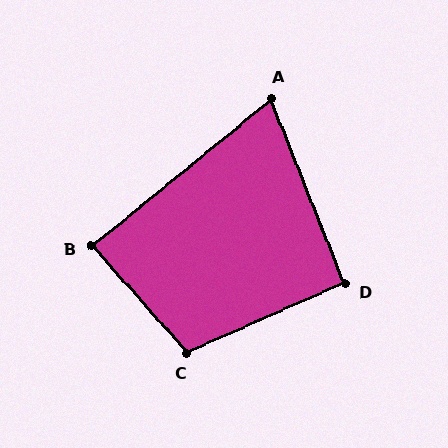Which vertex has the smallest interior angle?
A, at approximately 72 degrees.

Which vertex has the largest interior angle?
C, at approximately 108 degrees.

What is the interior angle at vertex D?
Approximately 92 degrees (approximately right).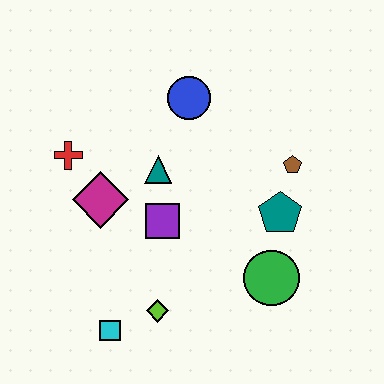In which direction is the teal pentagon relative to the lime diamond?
The teal pentagon is to the right of the lime diamond.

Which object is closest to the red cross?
The magenta diamond is closest to the red cross.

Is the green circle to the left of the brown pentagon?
Yes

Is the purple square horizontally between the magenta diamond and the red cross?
No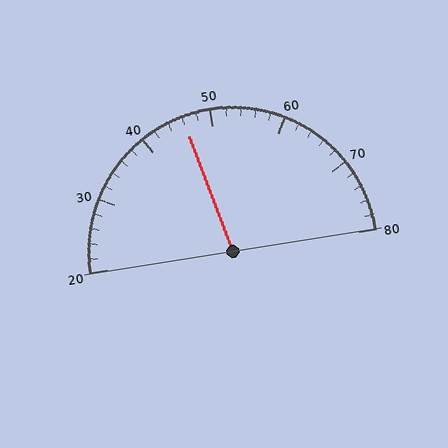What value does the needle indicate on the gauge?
The needle indicates approximately 46.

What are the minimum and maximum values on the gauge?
The gauge ranges from 20 to 80.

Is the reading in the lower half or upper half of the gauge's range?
The reading is in the lower half of the range (20 to 80).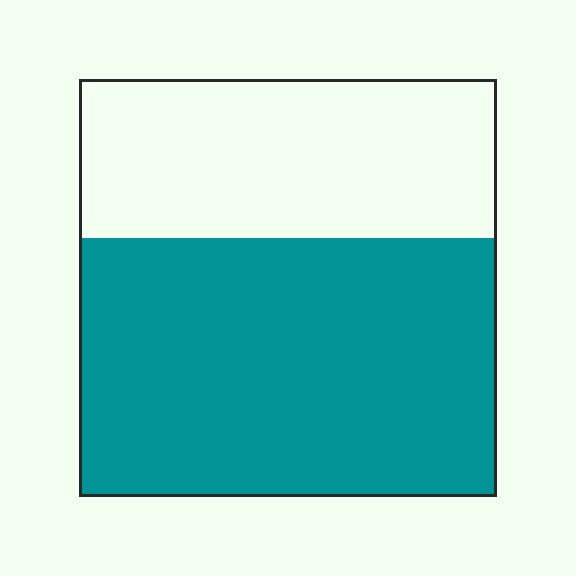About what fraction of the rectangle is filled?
About five eighths (5/8).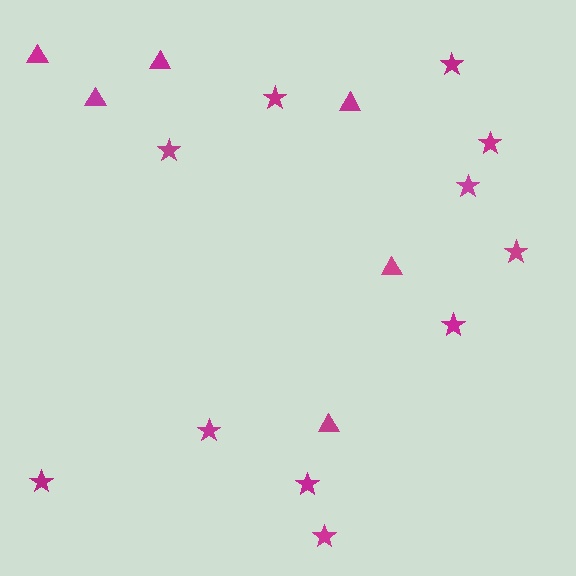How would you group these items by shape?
There are 2 groups: one group of stars (11) and one group of triangles (6).